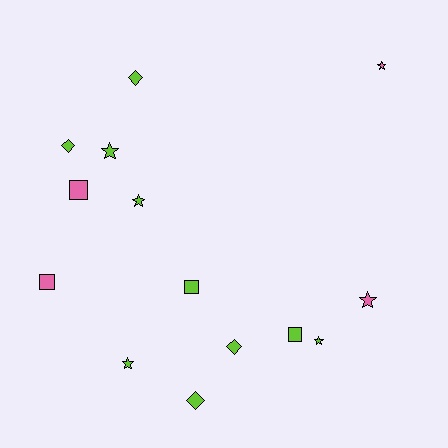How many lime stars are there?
There are 4 lime stars.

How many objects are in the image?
There are 14 objects.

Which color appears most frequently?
Lime, with 10 objects.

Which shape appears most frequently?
Star, with 6 objects.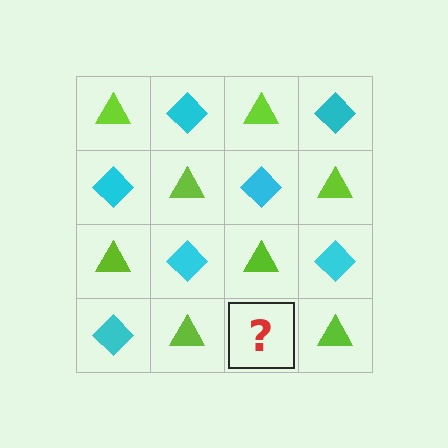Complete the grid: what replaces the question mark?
The question mark should be replaced with a cyan diamond.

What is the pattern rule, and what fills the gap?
The rule is that it alternates lime triangle and cyan diamond in a checkerboard pattern. The gap should be filled with a cyan diamond.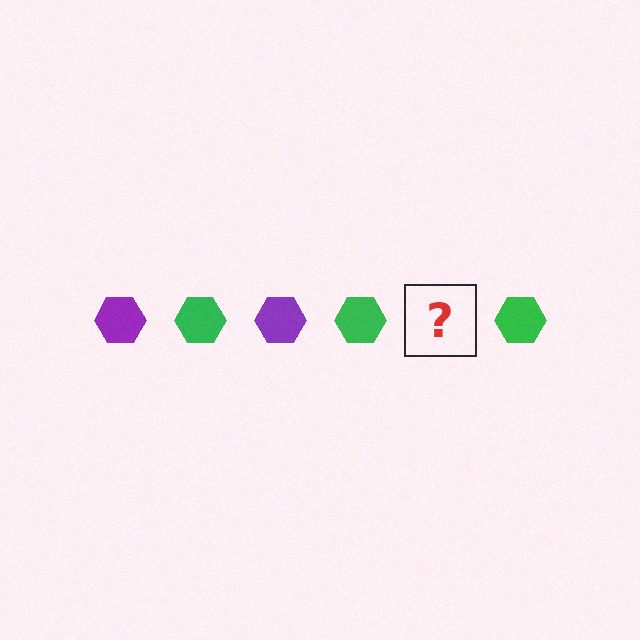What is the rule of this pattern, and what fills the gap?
The rule is that the pattern cycles through purple, green hexagons. The gap should be filled with a purple hexagon.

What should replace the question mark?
The question mark should be replaced with a purple hexagon.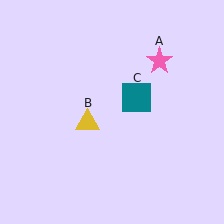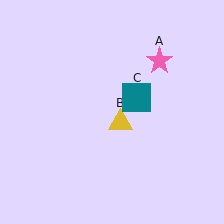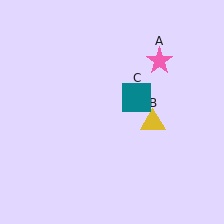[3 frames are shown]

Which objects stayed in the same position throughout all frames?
Pink star (object A) and teal square (object C) remained stationary.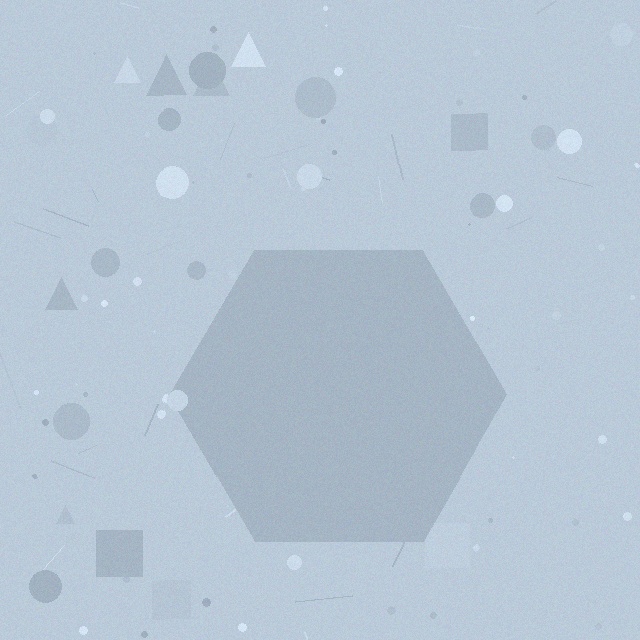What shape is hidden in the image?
A hexagon is hidden in the image.